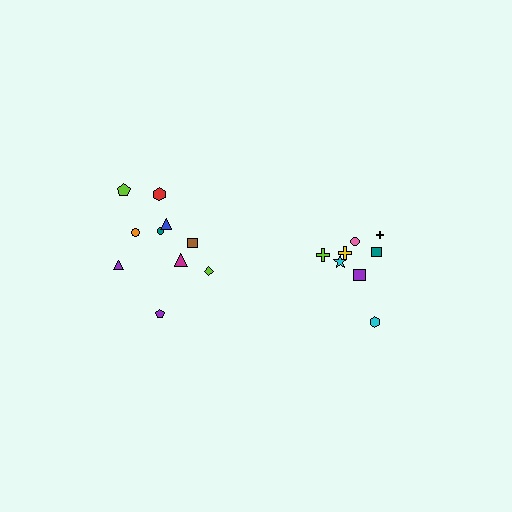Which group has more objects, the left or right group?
The left group.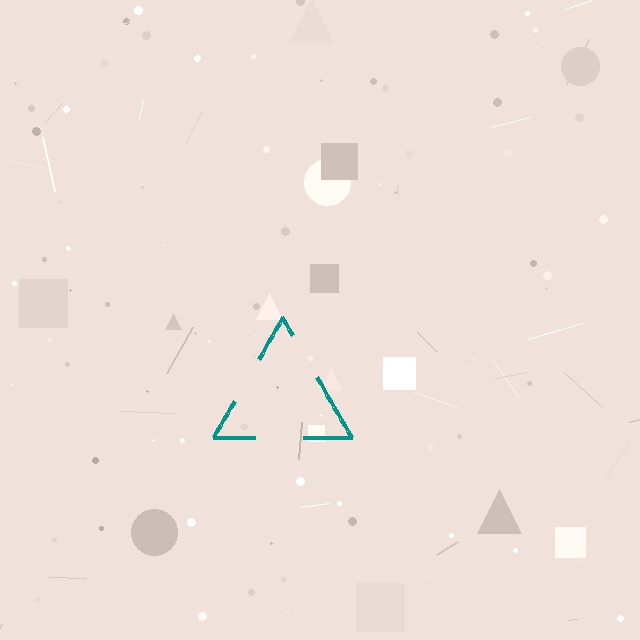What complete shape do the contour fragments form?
The contour fragments form a triangle.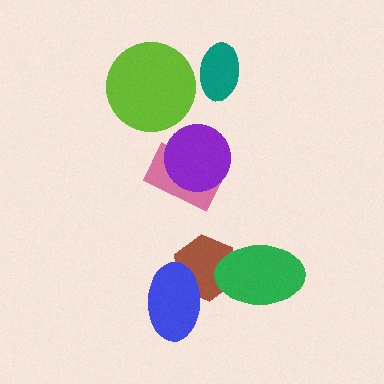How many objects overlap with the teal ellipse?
0 objects overlap with the teal ellipse.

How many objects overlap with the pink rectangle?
1 object overlaps with the pink rectangle.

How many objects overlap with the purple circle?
1 object overlaps with the purple circle.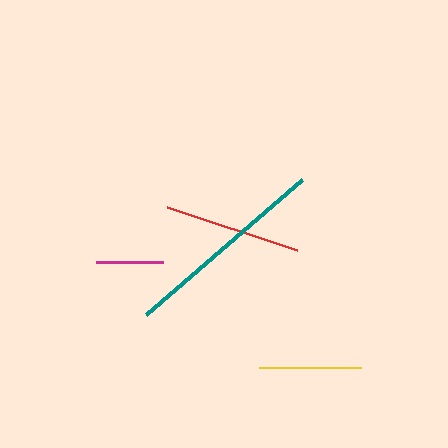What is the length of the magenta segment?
The magenta segment is approximately 67 pixels long.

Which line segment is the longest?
The teal line is the longest at approximately 206 pixels.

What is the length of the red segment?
The red segment is approximately 137 pixels long.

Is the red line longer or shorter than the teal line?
The teal line is longer than the red line.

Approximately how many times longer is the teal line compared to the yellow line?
The teal line is approximately 2.0 times the length of the yellow line.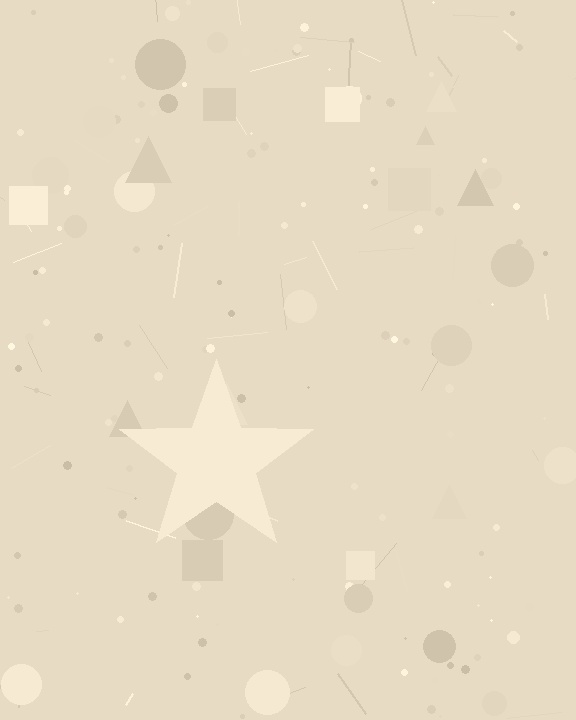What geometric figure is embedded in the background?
A star is embedded in the background.